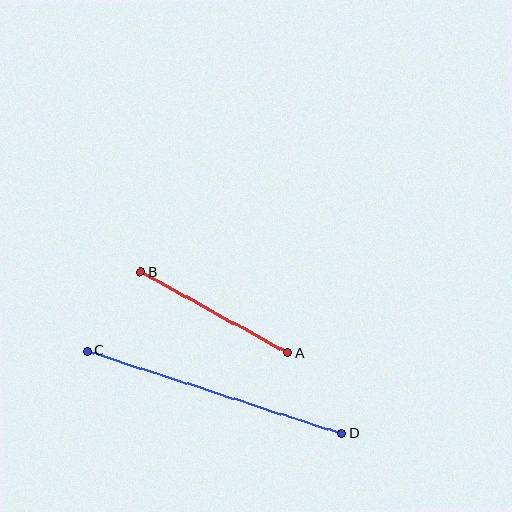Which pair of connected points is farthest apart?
Points C and D are farthest apart.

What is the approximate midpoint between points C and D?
The midpoint is at approximately (214, 392) pixels.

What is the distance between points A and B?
The distance is approximately 167 pixels.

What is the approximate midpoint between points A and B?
The midpoint is at approximately (214, 313) pixels.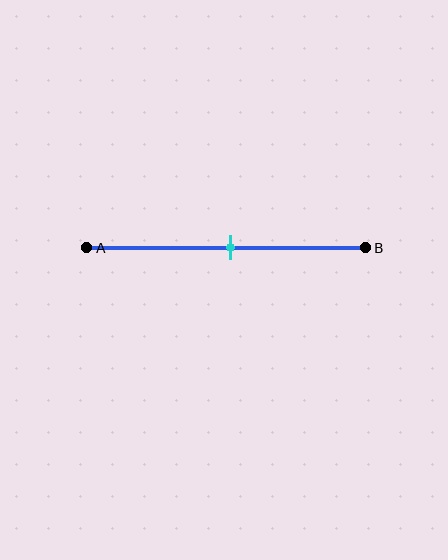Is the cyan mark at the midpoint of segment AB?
Yes, the mark is approximately at the midpoint.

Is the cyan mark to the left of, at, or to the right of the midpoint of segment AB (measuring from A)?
The cyan mark is approximately at the midpoint of segment AB.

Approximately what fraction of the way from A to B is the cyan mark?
The cyan mark is approximately 50% of the way from A to B.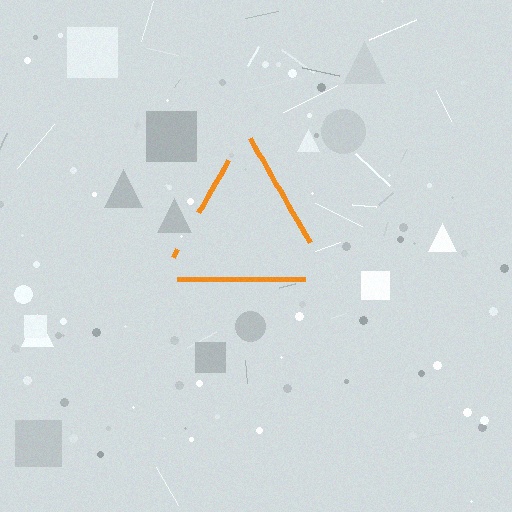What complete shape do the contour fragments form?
The contour fragments form a triangle.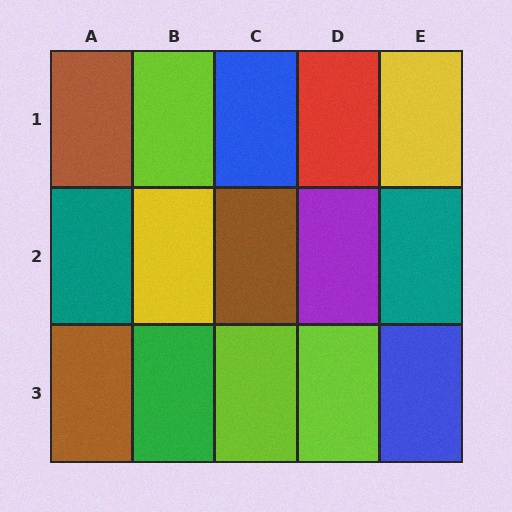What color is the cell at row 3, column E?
Blue.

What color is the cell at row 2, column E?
Teal.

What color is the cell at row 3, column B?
Green.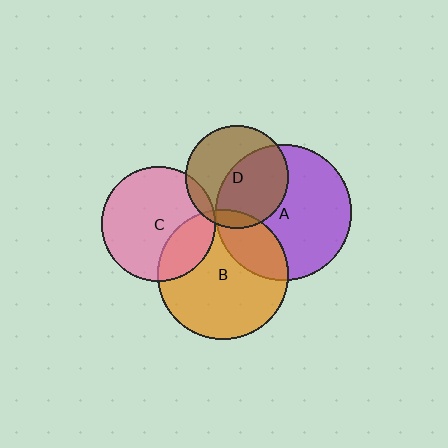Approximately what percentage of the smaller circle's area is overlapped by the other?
Approximately 55%.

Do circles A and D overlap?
Yes.